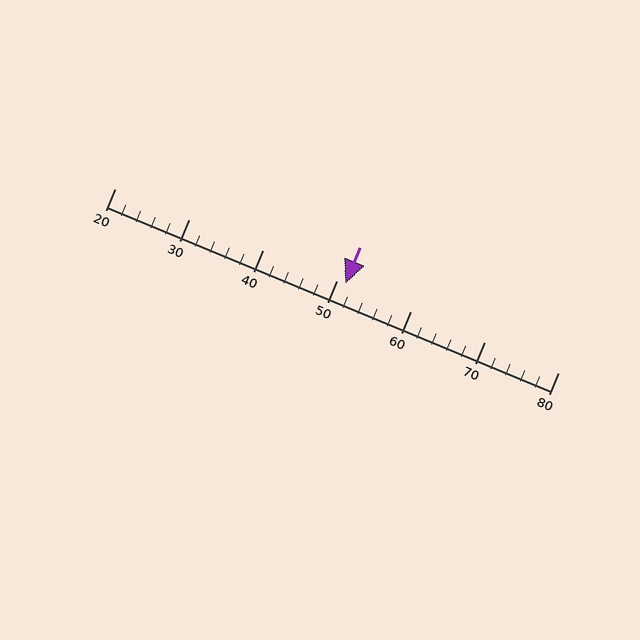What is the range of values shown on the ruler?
The ruler shows values from 20 to 80.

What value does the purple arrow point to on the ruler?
The purple arrow points to approximately 51.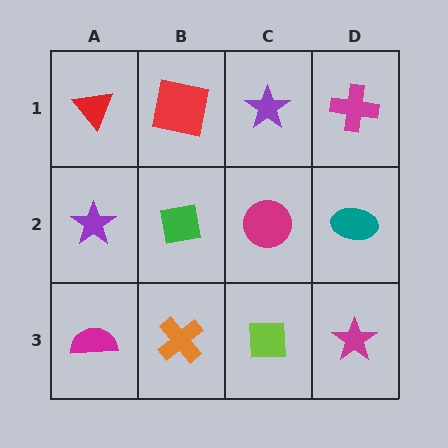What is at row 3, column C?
A lime square.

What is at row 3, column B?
An orange cross.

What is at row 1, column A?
A red triangle.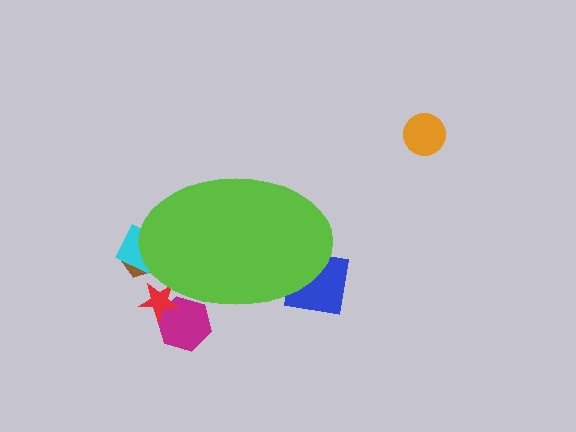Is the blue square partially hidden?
Yes, the blue square is partially hidden behind the lime ellipse.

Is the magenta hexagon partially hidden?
Yes, the magenta hexagon is partially hidden behind the lime ellipse.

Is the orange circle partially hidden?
No, the orange circle is fully visible.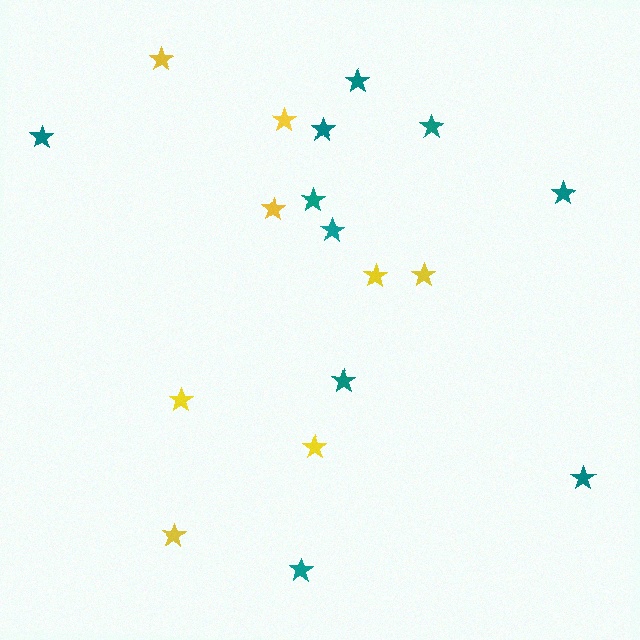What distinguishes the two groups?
There are 2 groups: one group of teal stars (10) and one group of yellow stars (8).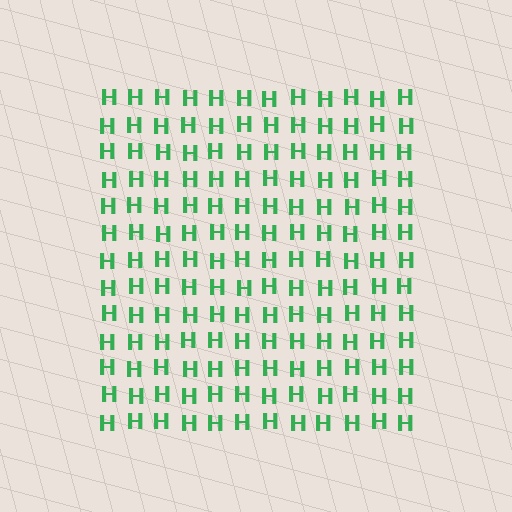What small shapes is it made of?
It is made of small letter H's.